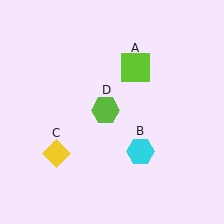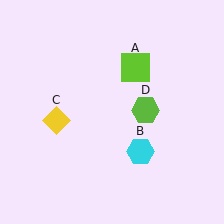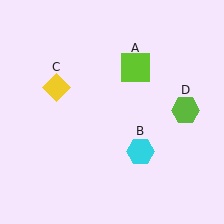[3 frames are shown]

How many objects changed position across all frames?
2 objects changed position: yellow diamond (object C), lime hexagon (object D).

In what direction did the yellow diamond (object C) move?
The yellow diamond (object C) moved up.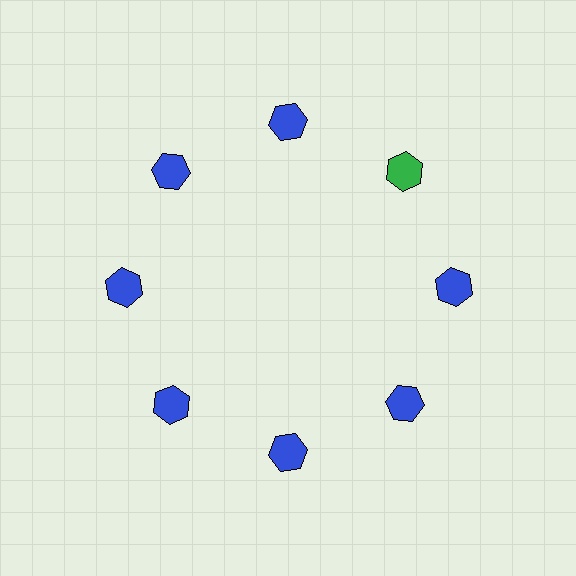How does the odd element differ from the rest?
It has a different color: green instead of blue.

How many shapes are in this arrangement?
There are 8 shapes arranged in a ring pattern.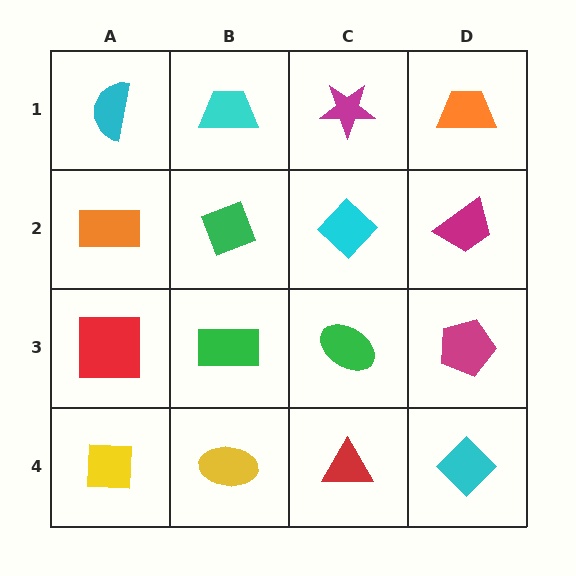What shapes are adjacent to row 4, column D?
A magenta pentagon (row 3, column D), a red triangle (row 4, column C).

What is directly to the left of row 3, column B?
A red square.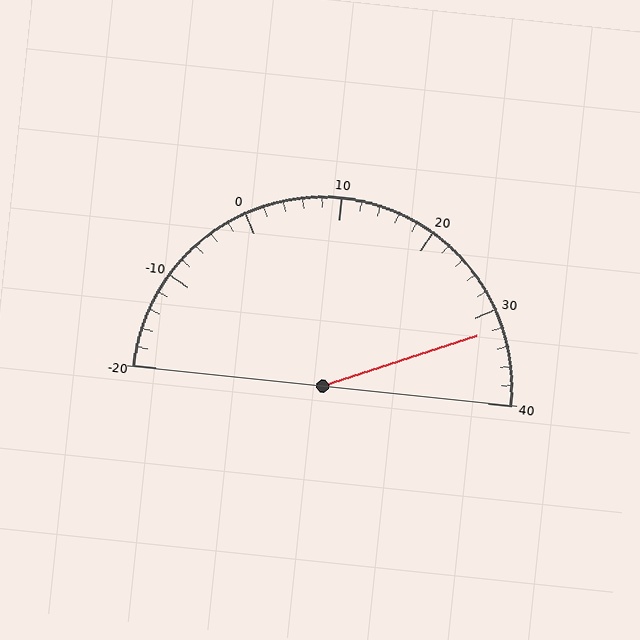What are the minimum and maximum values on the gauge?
The gauge ranges from -20 to 40.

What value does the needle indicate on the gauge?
The needle indicates approximately 32.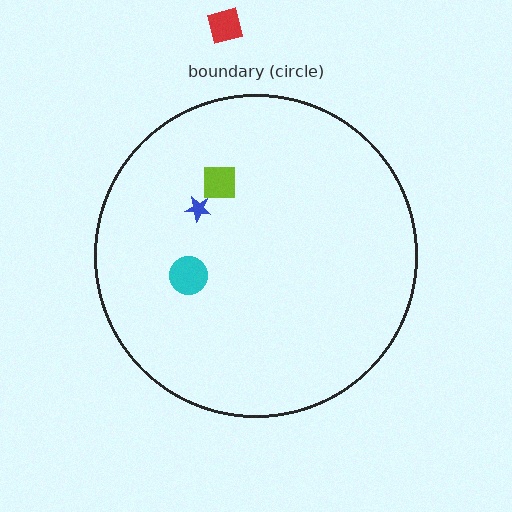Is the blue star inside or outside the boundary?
Inside.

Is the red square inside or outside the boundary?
Outside.